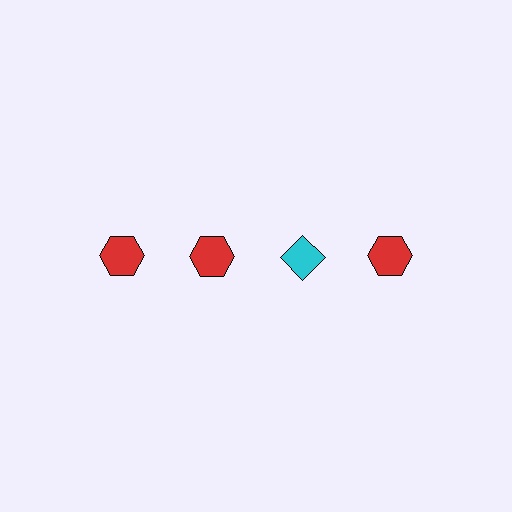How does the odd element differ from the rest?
It differs in both color (cyan instead of red) and shape (diamond instead of hexagon).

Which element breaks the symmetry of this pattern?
The cyan diamond in the top row, center column breaks the symmetry. All other shapes are red hexagons.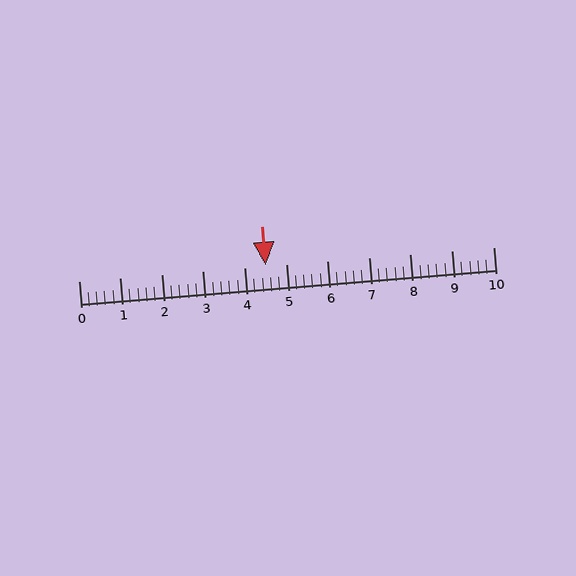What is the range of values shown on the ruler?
The ruler shows values from 0 to 10.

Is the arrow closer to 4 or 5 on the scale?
The arrow is closer to 5.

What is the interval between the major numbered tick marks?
The major tick marks are spaced 1 units apart.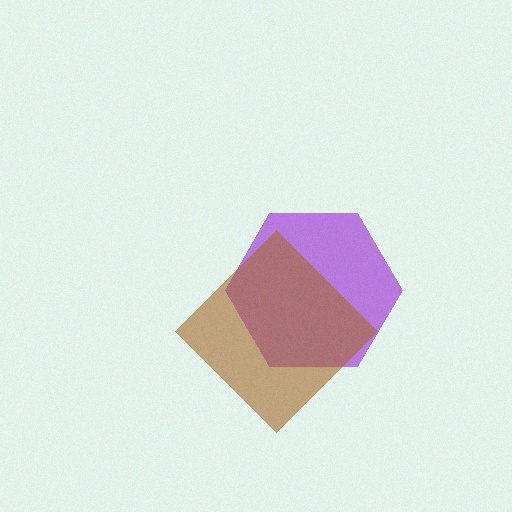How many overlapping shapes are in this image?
There are 2 overlapping shapes in the image.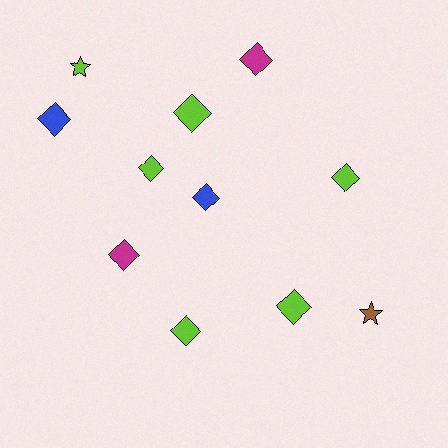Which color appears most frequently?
Lime, with 6 objects.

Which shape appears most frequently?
Diamond, with 9 objects.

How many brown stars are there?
There is 1 brown star.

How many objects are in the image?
There are 11 objects.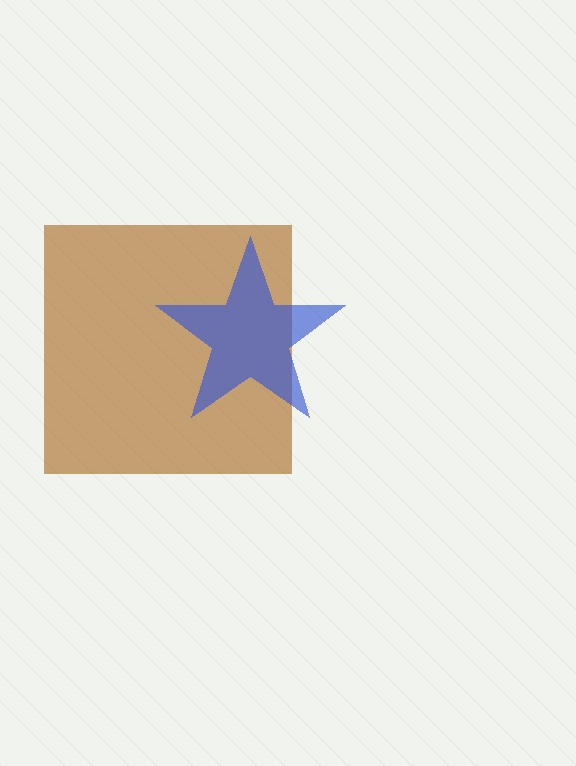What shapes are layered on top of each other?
The layered shapes are: a brown square, a blue star.